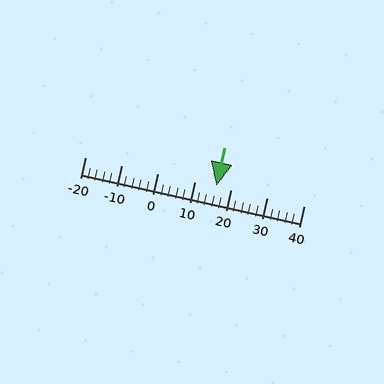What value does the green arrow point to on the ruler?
The green arrow points to approximately 16.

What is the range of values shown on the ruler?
The ruler shows values from -20 to 40.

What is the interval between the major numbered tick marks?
The major tick marks are spaced 10 units apart.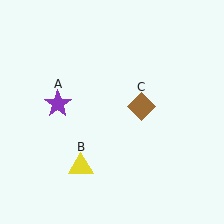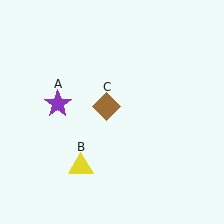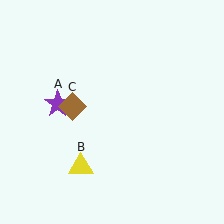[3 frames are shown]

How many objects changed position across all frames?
1 object changed position: brown diamond (object C).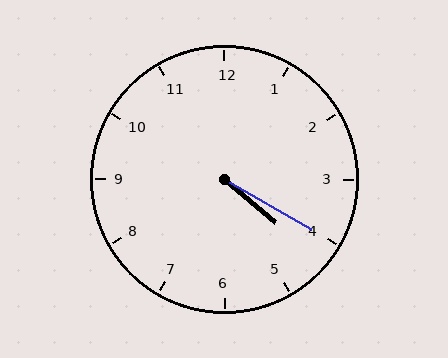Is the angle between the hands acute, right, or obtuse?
It is acute.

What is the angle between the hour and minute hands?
Approximately 10 degrees.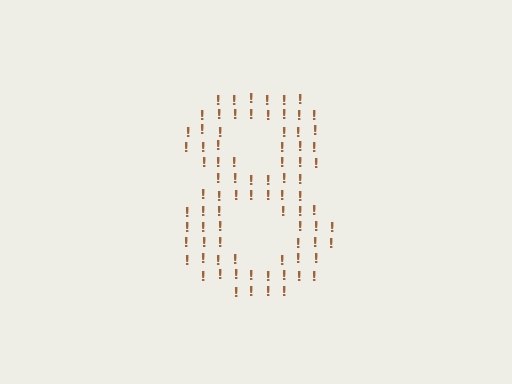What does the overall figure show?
The overall figure shows the digit 8.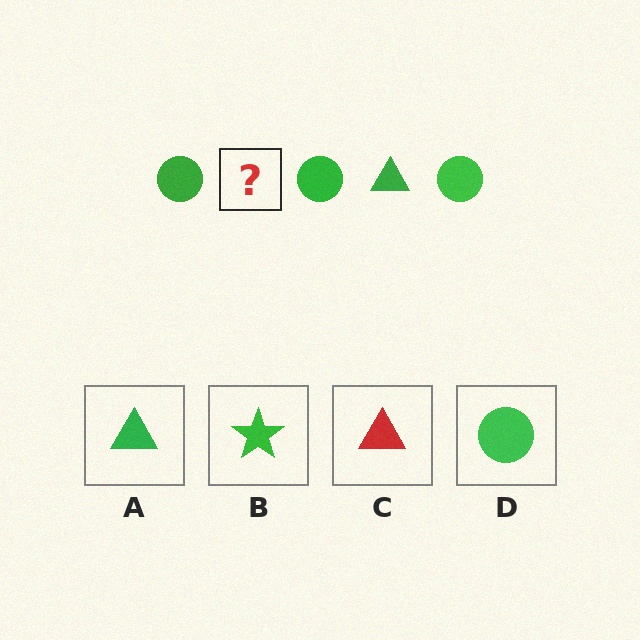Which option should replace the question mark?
Option A.